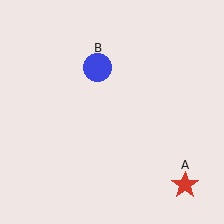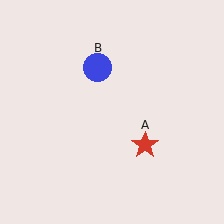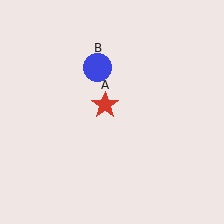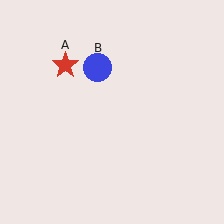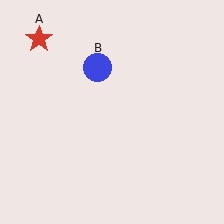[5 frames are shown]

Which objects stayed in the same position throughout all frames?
Blue circle (object B) remained stationary.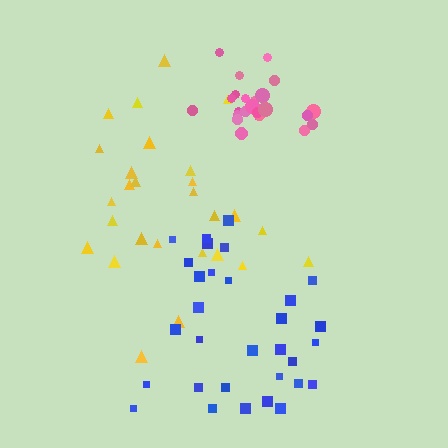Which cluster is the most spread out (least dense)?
Yellow.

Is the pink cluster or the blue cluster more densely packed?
Pink.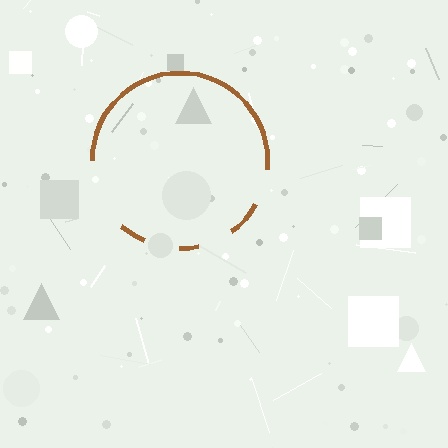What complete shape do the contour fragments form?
The contour fragments form a circle.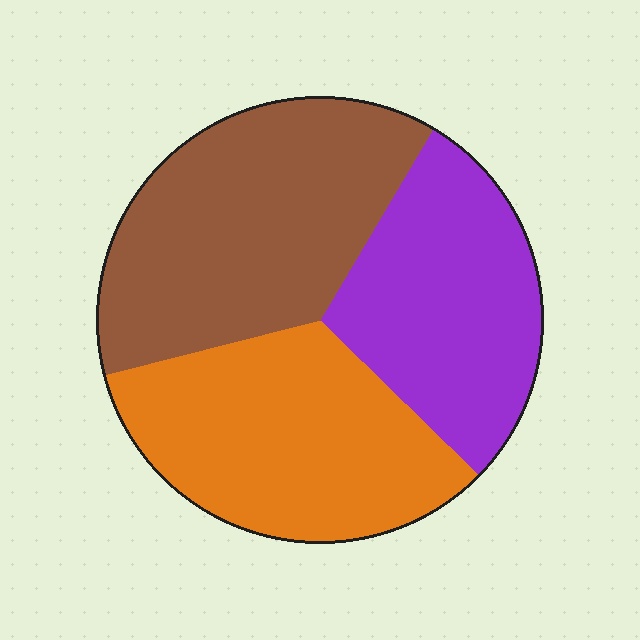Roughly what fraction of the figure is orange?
Orange covers 34% of the figure.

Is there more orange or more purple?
Orange.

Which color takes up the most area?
Brown, at roughly 40%.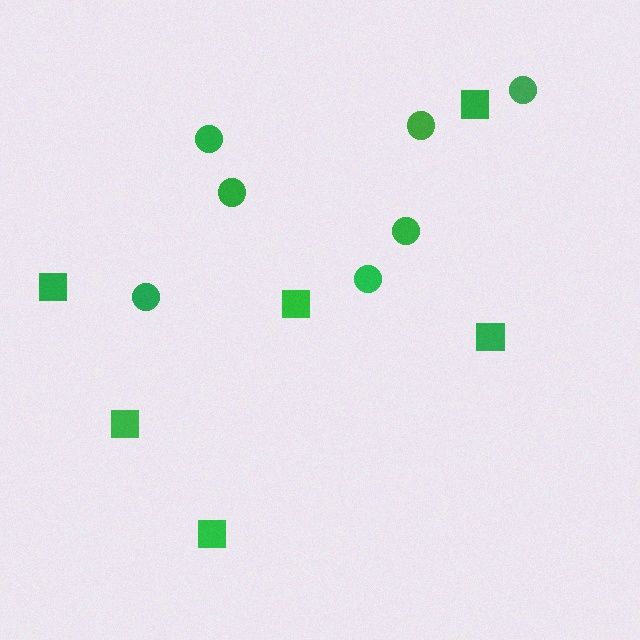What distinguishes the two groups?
There are 2 groups: one group of squares (6) and one group of circles (7).